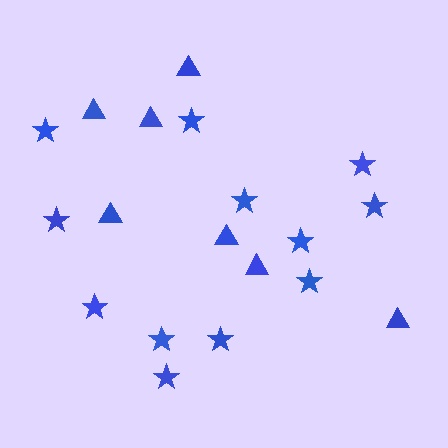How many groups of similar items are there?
There are 2 groups: one group of stars (12) and one group of triangles (7).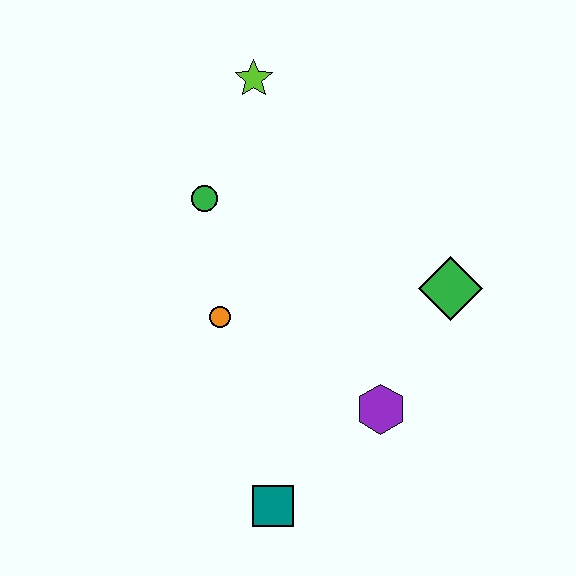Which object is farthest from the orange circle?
The lime star is farthest from the orange circle.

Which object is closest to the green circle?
The orange circle is closest to the green circle.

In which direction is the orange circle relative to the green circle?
The orange circle is below the green circle.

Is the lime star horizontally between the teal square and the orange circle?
Yes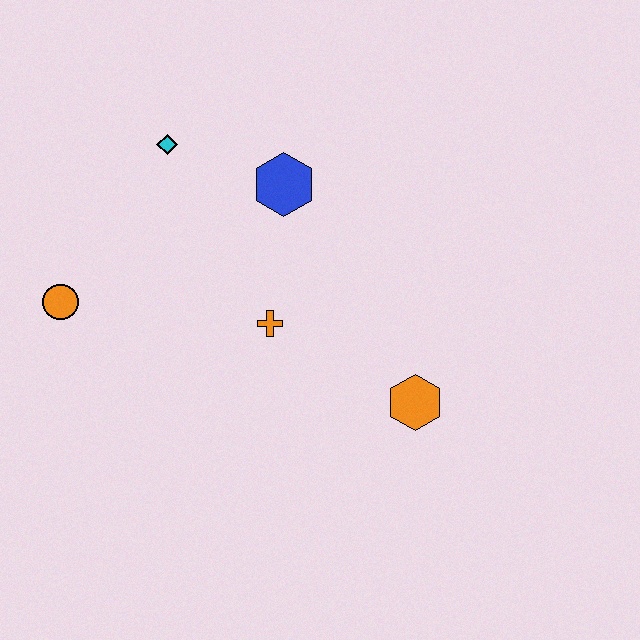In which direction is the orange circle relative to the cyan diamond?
The orange circle is below the cyan diamond.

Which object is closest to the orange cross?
The blue hexagon is closest to the orange cross.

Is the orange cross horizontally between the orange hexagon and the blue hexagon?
No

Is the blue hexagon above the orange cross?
Yes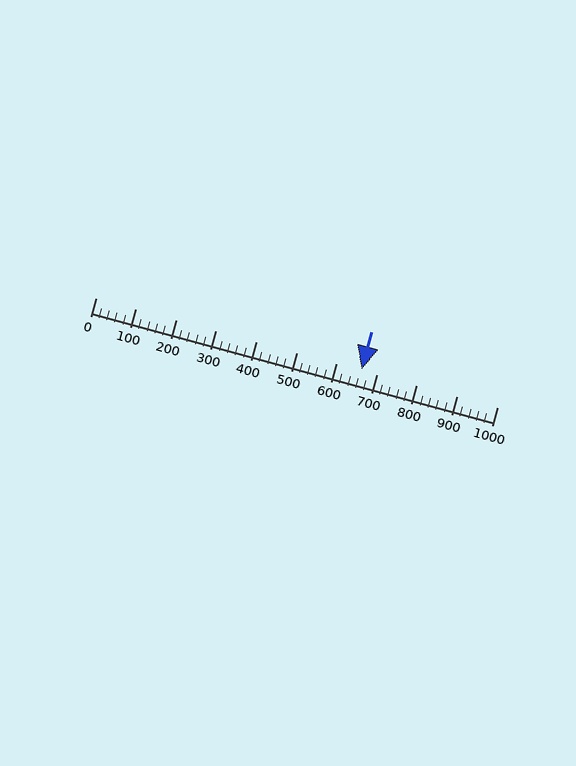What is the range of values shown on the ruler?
The ruler shows values from 0 to 1000.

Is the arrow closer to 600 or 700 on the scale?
The arrow is closer to 700.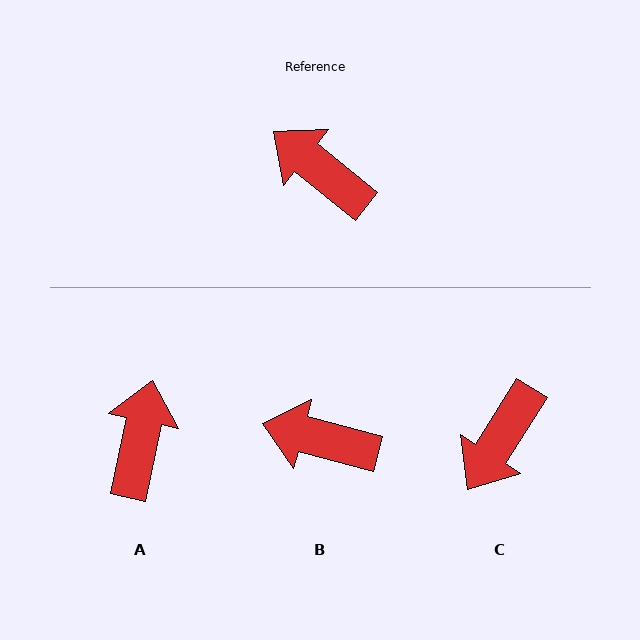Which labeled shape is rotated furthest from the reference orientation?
C, about 96 degrees away.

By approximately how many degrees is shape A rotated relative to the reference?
Approximately 63 degrees clockwise.